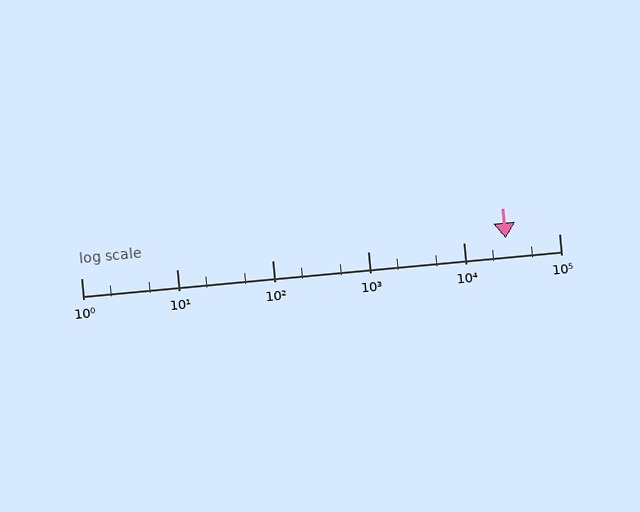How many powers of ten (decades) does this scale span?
The scale spans 5 decades, from 1 to 100000.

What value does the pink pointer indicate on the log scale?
The pointer indicates approximately 28000.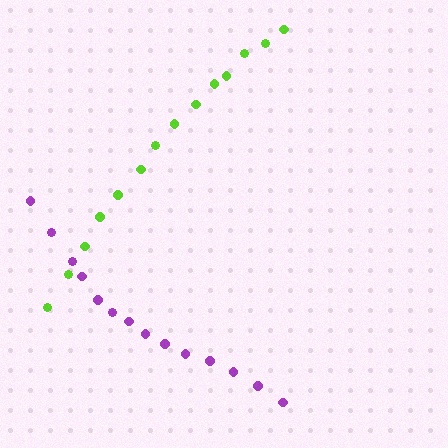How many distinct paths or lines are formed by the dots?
There are 2 distinct paths.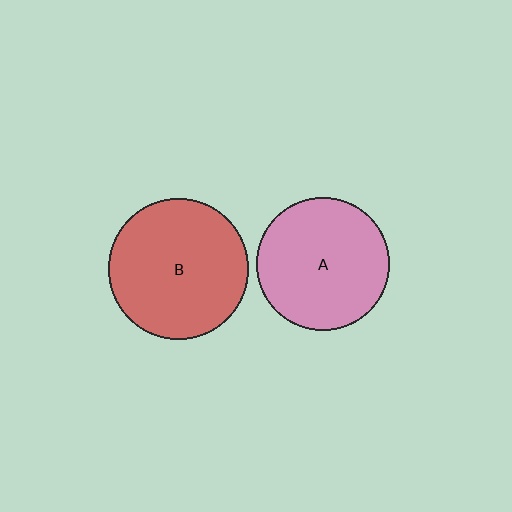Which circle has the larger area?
Circle B (red).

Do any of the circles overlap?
No, none of the circles overlap.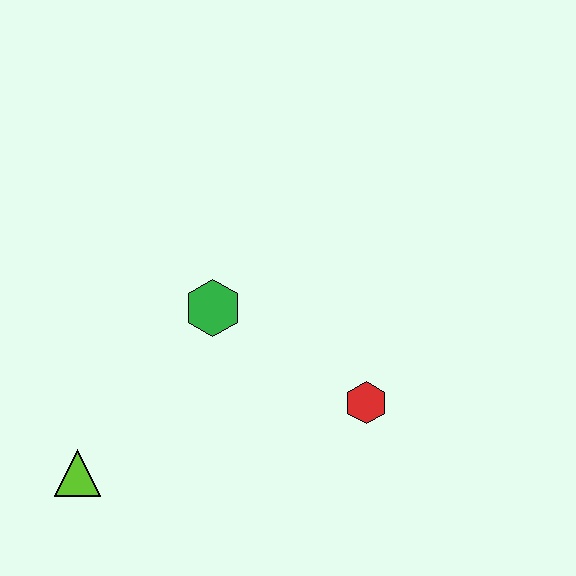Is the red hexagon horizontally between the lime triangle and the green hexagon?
No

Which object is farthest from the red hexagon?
The lime triangle is farthest from the red hexagon.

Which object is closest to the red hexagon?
The green hexagon is closest to the red hexagon.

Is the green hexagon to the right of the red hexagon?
No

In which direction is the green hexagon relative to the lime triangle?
The green hexagon is above the lime triangle.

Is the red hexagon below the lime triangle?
No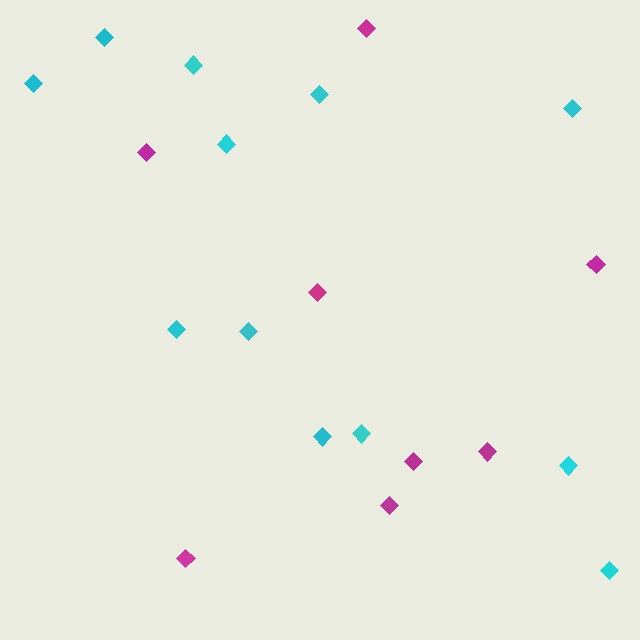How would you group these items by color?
There are 2 groups: one group of magenta diamonds (8) and one group of cyan diamonds (12).